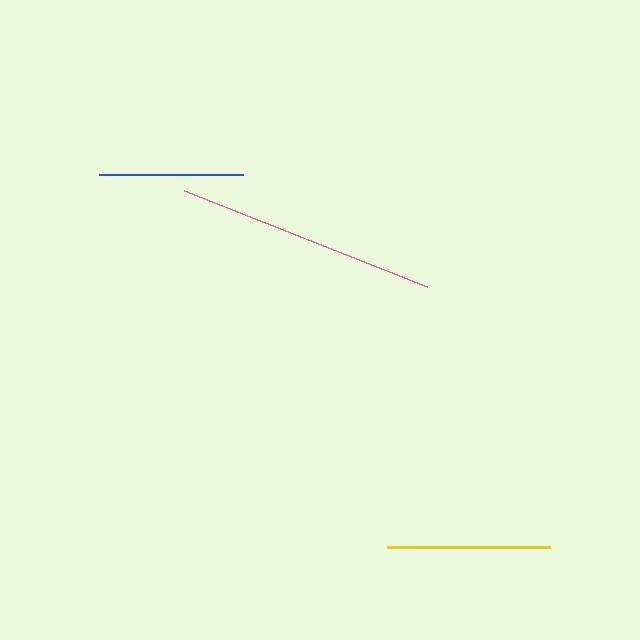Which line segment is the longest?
The pink line is the longest at approximately 262 pixels.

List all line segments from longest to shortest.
From longest to shortest: pink, yellow, blue.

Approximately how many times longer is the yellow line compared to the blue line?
The yellow line is approximately 1.1 times the length of the blue line.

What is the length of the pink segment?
The pink segment is approximately 262 pixels long.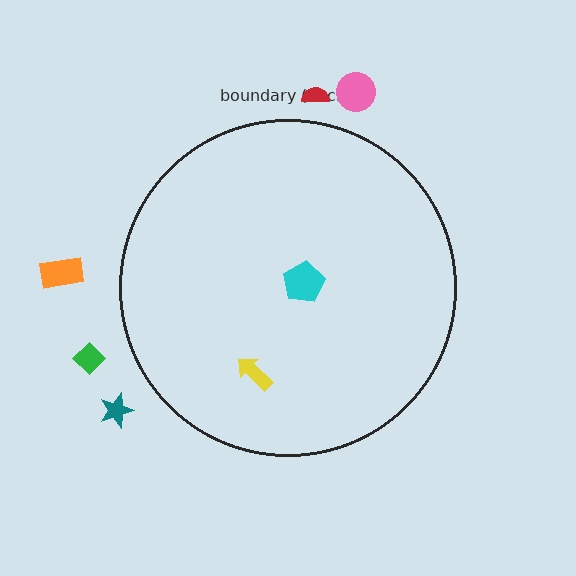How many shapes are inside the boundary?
2 inside, 5 outside.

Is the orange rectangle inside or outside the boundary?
Outside.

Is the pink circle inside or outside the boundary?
Outside.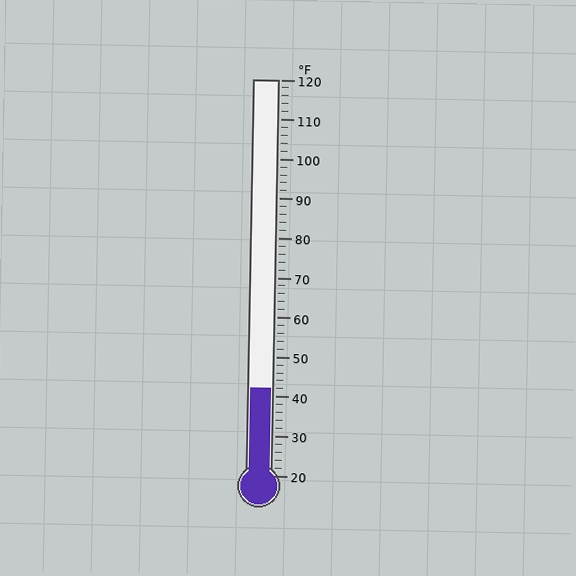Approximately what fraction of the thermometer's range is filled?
The thermometer is filled to approximately 20% of its range.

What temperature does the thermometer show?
The thermometer shows approximately 42°F.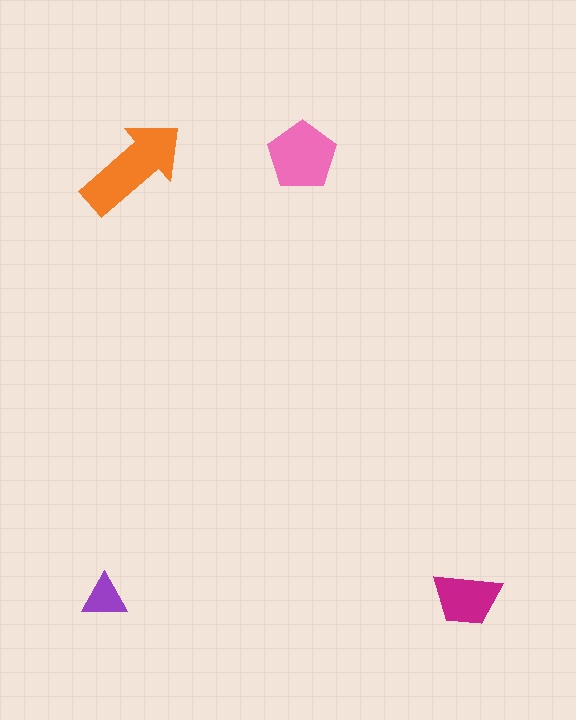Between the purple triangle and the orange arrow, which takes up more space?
The orange arrow.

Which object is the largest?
The orange arrow.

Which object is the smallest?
The purple triangle.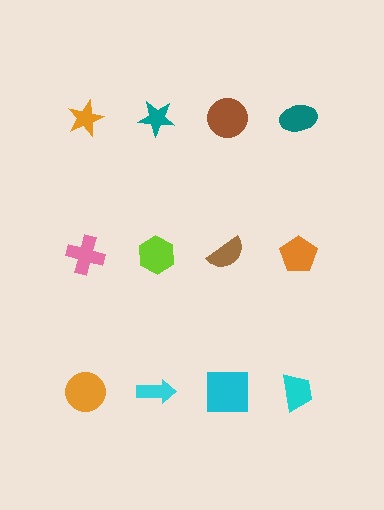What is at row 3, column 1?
An orange circle.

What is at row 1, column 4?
A teal ellipse.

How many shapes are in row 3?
4 shapes.